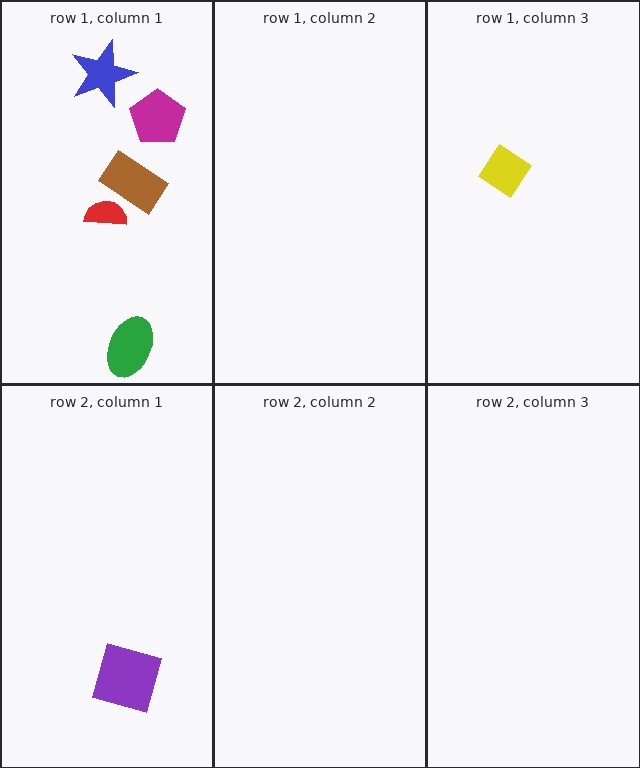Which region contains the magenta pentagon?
The row 1, column 1 region.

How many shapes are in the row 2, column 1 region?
1.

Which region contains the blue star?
The row 1, column 1 region.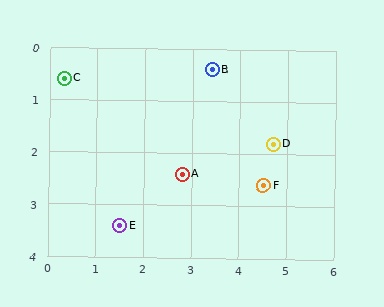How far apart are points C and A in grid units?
Points C and A are about 3.1 grid units apart.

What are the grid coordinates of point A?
Point A is at approximately (2.8, 2.4).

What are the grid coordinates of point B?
Point B is at approximately (3.4, 0.4).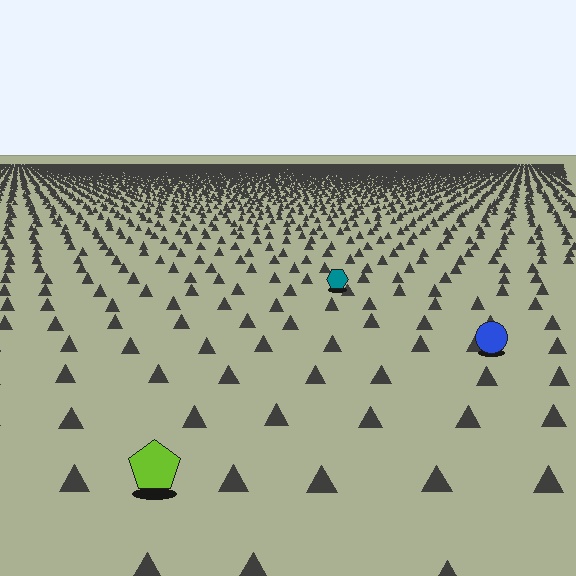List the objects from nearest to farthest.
From nearest to farthest: the lime pentagon, the blue circle, the teal hexagon.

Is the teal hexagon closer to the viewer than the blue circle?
No. The blue circle is closer — you can tell from the texture gradient: the ground texture is coarser near it.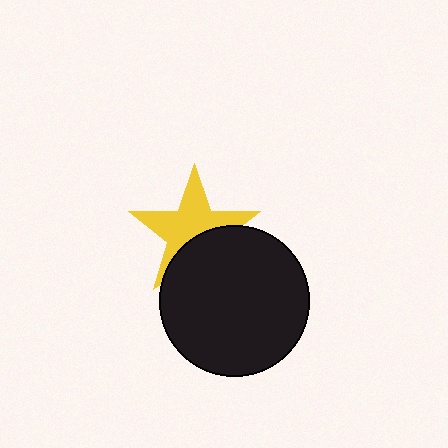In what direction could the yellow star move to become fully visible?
The yellow star could move up. That would shift it out from behind the black circle entirely.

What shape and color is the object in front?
The object in front is a black circle.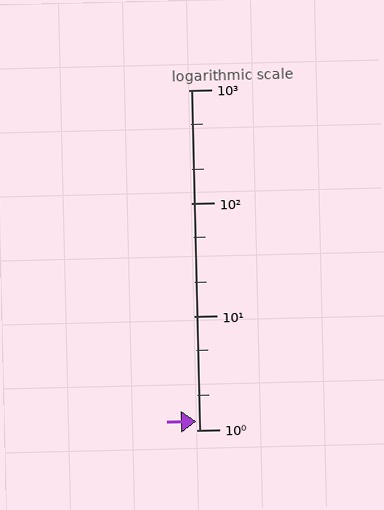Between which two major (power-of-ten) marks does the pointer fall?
The pointer is between 1 and 10.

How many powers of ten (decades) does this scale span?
The scale spans 3 decades, from 1 to 1000.